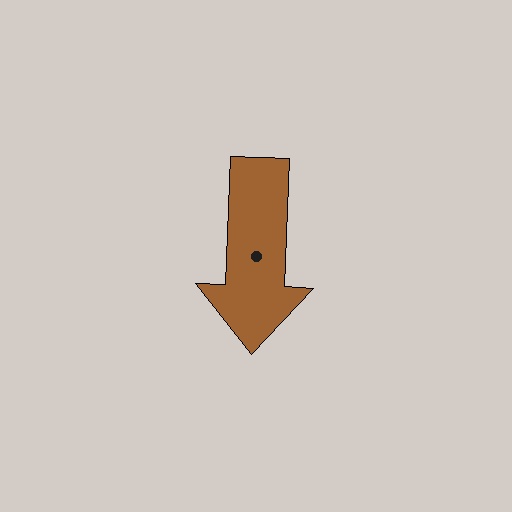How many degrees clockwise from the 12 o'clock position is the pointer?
Approximately 182 degrees.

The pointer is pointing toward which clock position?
Roughly 6 o'clock.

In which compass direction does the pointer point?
South.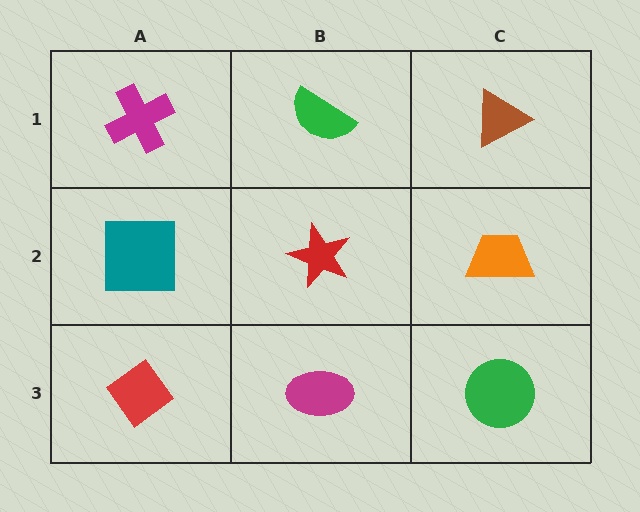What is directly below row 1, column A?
A teal square.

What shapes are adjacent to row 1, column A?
A teal square (row 2, column A), a green semicircle (row 1, column B).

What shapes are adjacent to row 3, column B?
A red star (row 2, column B), a red diamond (row 3, column A), a green circle (row 3, column C).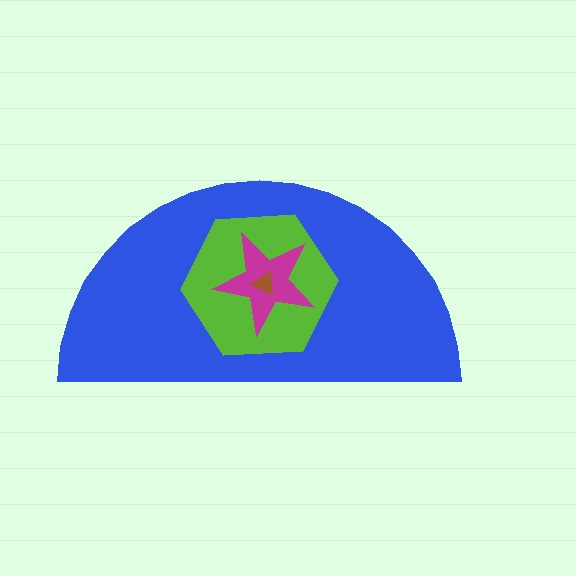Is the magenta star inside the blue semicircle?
Yes.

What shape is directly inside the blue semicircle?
The lime hexagon.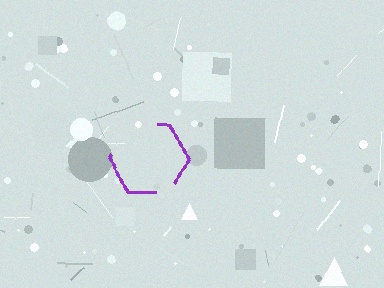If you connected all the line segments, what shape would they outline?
They would outline a hexagon.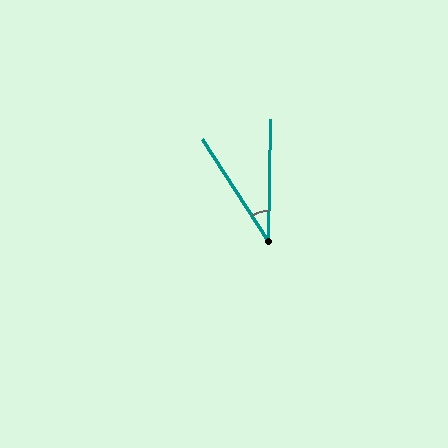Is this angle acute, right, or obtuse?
It is acute.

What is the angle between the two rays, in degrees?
Approximately 34 degrees.